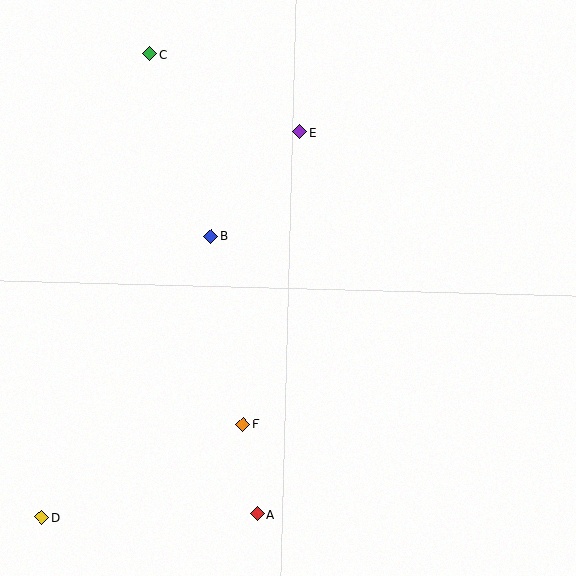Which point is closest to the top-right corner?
Point E is closest to the top-right corner.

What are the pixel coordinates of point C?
Point C is at (150, 54).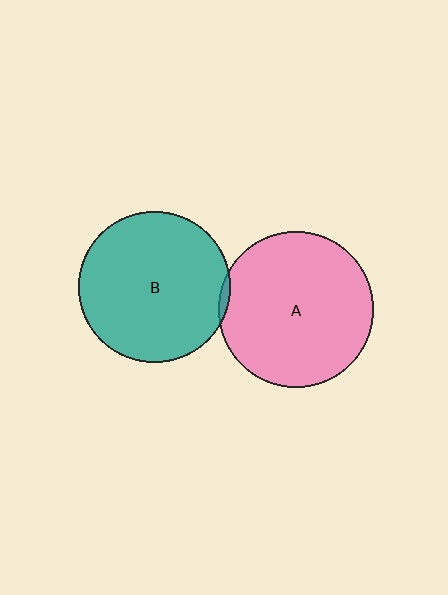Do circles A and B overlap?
Yes.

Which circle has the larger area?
Circle A (pink).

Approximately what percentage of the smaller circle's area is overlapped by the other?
Approximately 5%.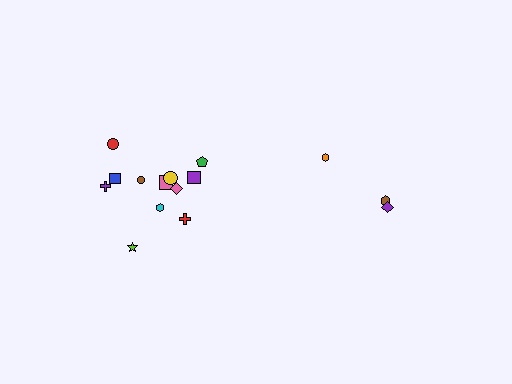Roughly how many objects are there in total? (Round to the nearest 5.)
Roughly 15 objects in total.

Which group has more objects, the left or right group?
The left group.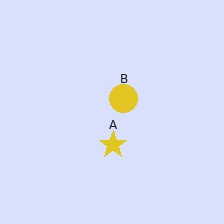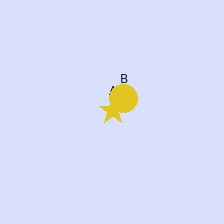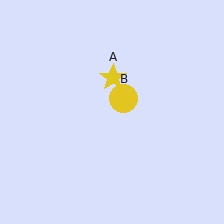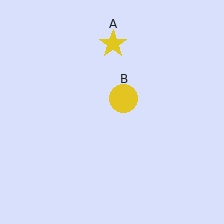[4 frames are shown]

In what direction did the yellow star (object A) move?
The yellow star (object A) moved up.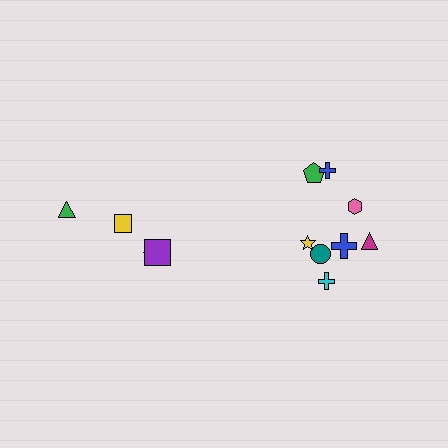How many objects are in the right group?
There are 8 objects.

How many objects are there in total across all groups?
There are 12 objects.